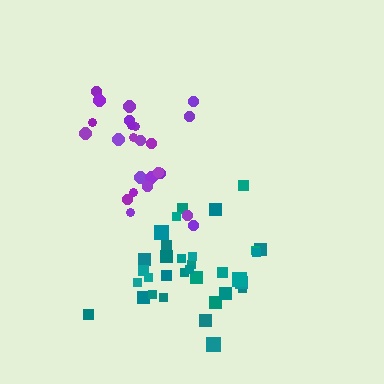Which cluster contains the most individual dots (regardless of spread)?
Teal (33).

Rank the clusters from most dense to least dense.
teal, purple.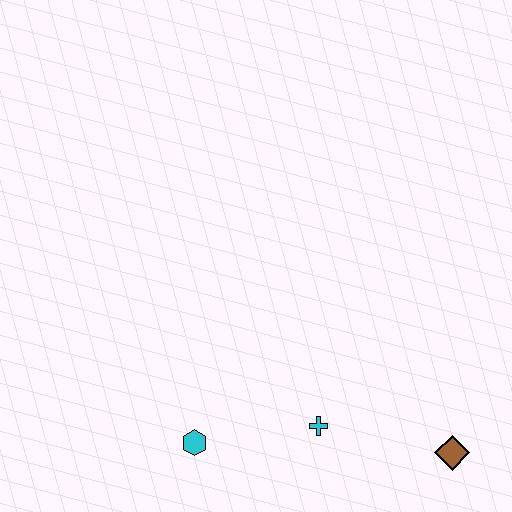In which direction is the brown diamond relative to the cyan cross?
The brown diamond is to the right of the cyan cross.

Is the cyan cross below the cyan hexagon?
No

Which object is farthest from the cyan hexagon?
The brown diamond is farthest from the cyan hexagon.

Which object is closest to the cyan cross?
The cyan hexagon is closest to the cyan cross.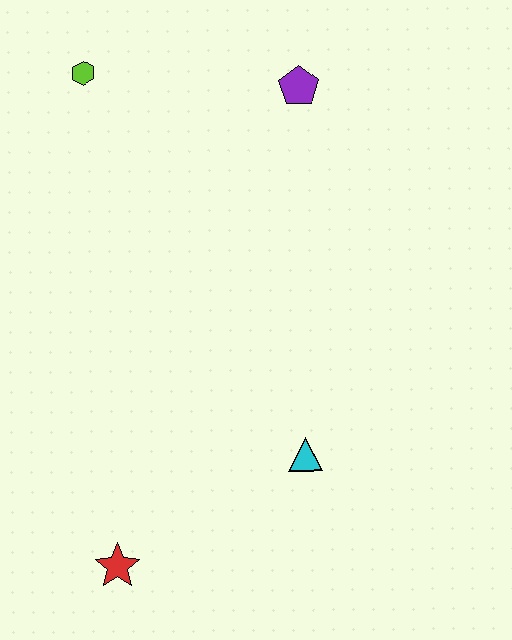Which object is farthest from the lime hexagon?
The red star is farthest from the lime hexagon.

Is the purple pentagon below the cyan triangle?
No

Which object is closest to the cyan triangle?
The red star is closest to the cyan triangle.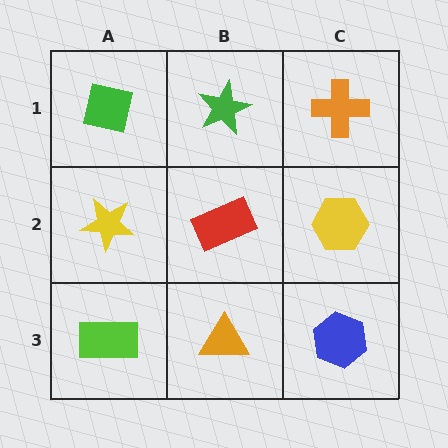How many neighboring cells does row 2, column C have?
3.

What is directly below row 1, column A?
A yellow star.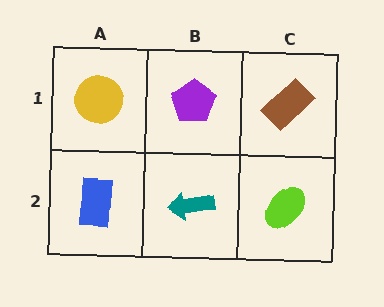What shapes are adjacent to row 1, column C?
A lime ellipse (row 2, column C), a purple pentagon (row 1, column B).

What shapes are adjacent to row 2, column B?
A purple pentagon (row 1, column B), a blue rectangle (row 2, column A), a lime ellipse (row 2, column C).